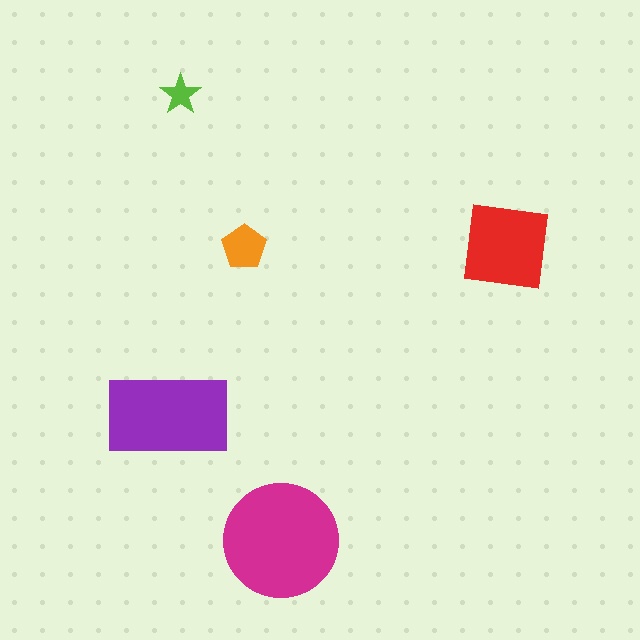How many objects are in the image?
There are 5 objects in the image.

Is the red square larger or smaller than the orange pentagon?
Larger.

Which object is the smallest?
The lime star.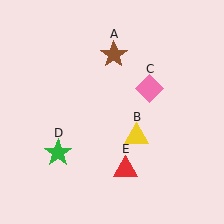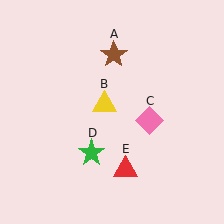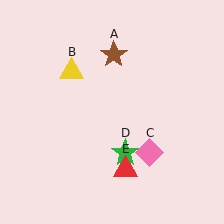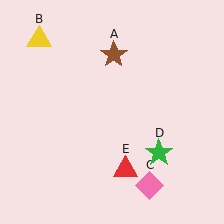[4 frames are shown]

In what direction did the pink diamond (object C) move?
The pink diamond (object C) moved down.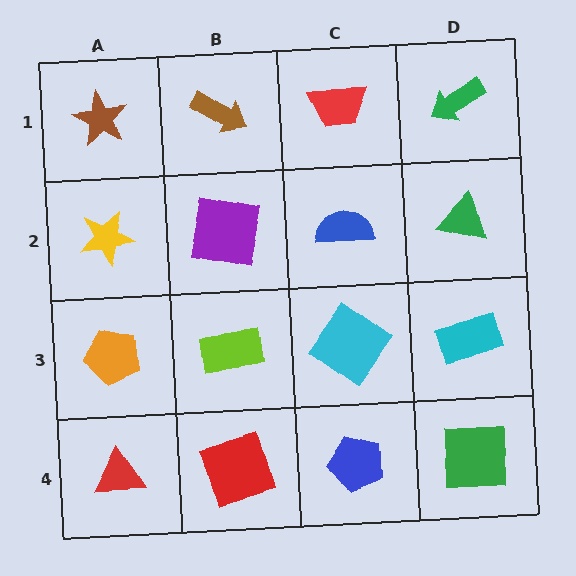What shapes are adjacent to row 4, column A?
An orange pentagon (row 3, column A), a red square (row 4, column B).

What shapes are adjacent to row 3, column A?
A yellow star (row 2, column A), a red triangle (row 4, column A), a lime rectangle (row 3, column B).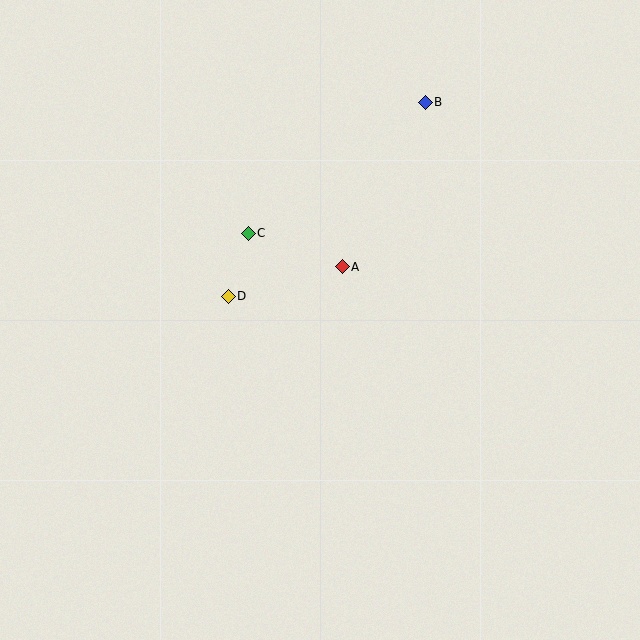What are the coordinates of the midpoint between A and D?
The midpoint between A and D is at (285, 281).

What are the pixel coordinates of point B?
Point B is at (425, 102).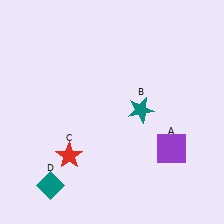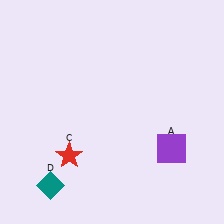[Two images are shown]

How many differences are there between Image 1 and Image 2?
There is 1 difference between the two images.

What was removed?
The teal star (B) was removed in Image 2.